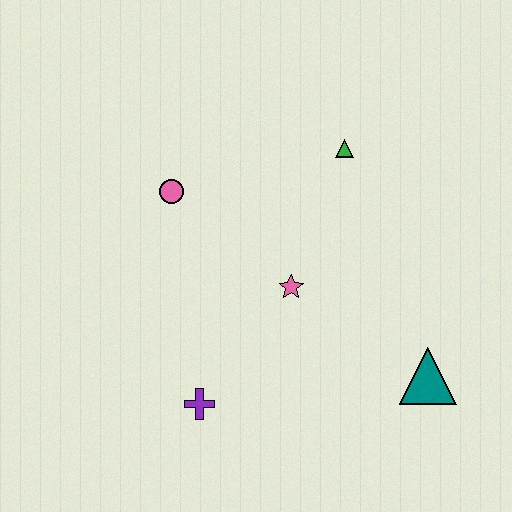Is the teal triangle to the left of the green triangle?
No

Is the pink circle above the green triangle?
No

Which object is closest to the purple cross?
The pink star is closest to the purple cross.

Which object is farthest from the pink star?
The teal triangle is farthest from the pink star.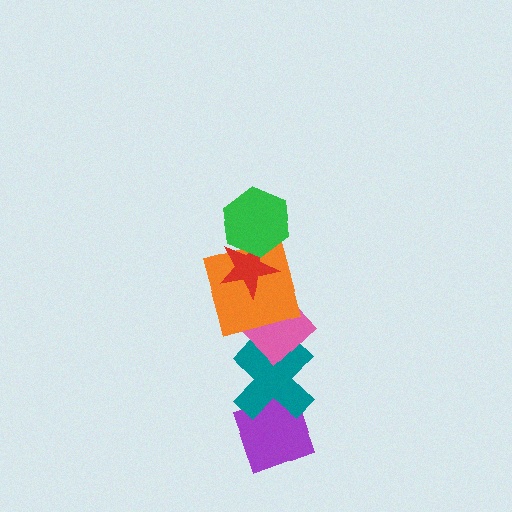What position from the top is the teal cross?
The teal cross is 5th from the top.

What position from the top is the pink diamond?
The pink diamond is 4th from the top.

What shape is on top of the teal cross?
The pink diamond is on top of the teal cross.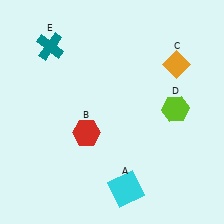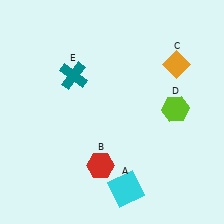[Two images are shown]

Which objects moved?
The objects that moved are: the red hexagon (B), the teal cross (E).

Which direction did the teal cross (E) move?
The teal cross (E) moved down.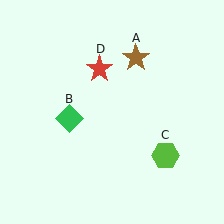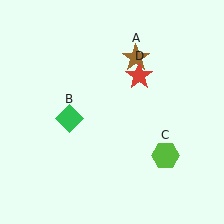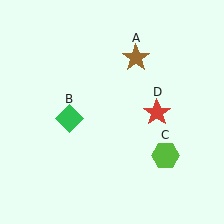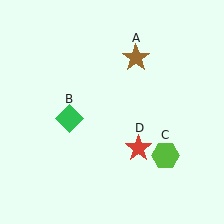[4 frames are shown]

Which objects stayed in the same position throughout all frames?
Brown star (object A) and green diamond (object B) and lime hexagon (object C) remained stationary.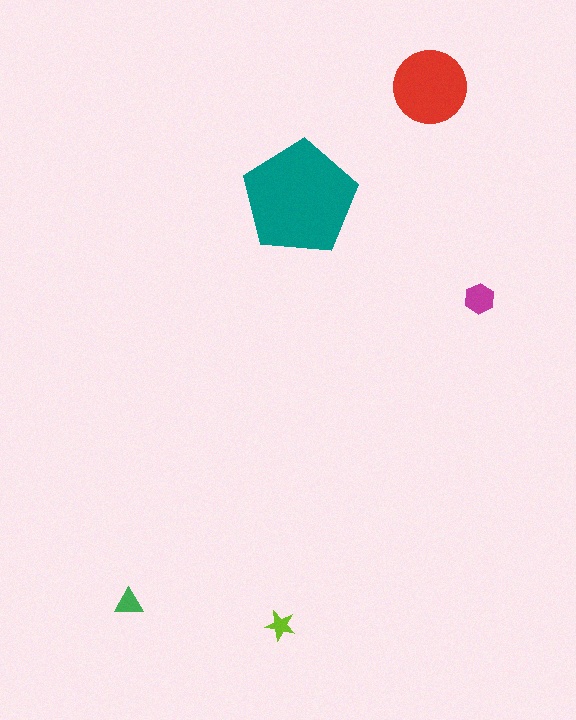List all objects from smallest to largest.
The lime star, the green triangle, the magenta hexagon, the red circle, the teal pentagon.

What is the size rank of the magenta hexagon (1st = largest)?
3rd.